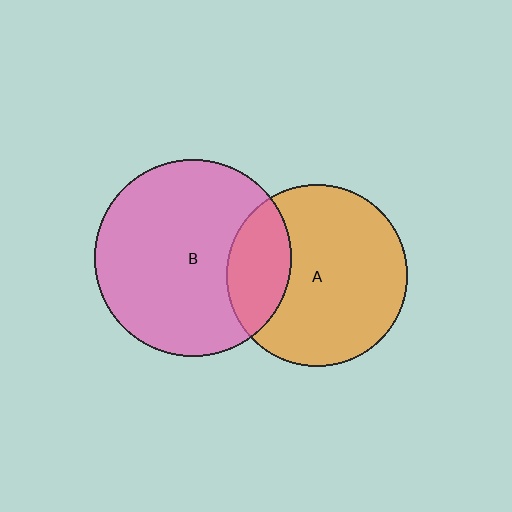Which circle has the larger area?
Circle B (pink).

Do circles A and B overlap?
Yes.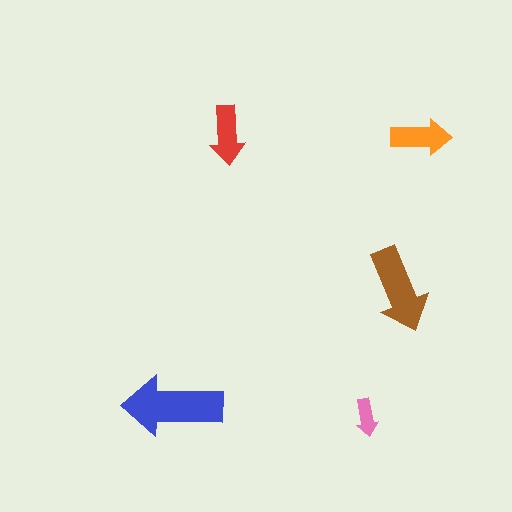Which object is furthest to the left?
The blue arrow is leftmost.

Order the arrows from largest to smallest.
the blue one, the brown one, the orange one, the red one, the pink one.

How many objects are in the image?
There are 5 objects in the image.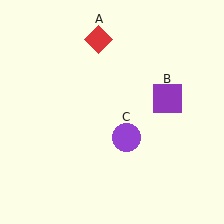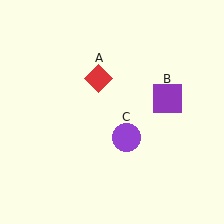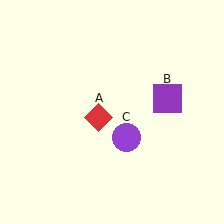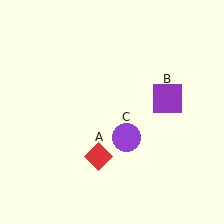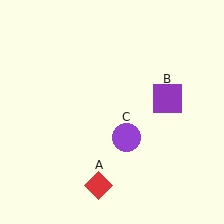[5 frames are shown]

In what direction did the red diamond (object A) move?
The red diamond (object A) moved down.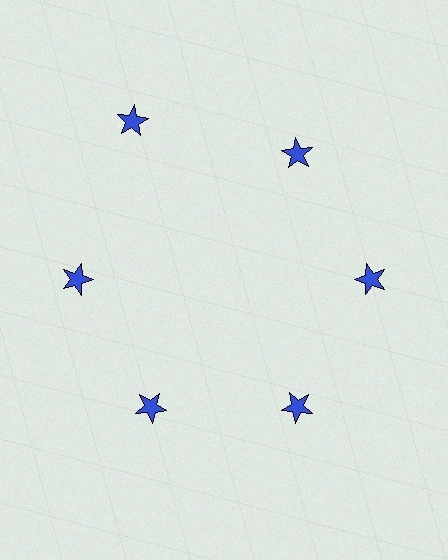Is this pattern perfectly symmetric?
No. The 6 blue stars are arranged in a ring, but one element near the 11 o'clock position is pushed outward from the center, breaking the 6-fold rotational symmetry.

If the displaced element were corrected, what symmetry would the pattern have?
It would have 6-fold rotational symmetry — the pattern would map onto itself every 60 degrees.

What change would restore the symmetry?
The symmetry would be restored by moving it inward, back onto the ring so that all 6 stars sit at equal angles and equal distance from the center.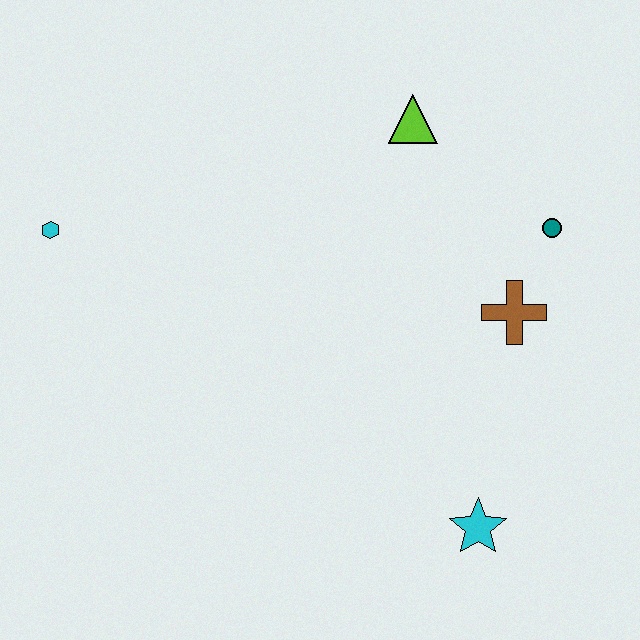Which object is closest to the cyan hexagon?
The lime triangle is closest to the cyan hexagon.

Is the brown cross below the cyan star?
No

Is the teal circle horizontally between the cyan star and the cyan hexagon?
No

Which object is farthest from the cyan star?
The cyan hexagon is farthest from the cyan star.